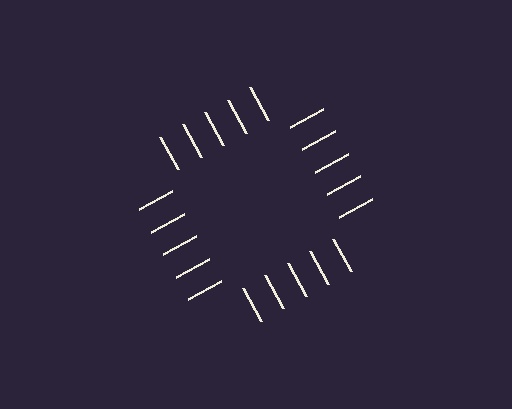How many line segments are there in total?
20 — 5 along each of the 4 edges.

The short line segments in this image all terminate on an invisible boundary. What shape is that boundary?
An illusory square — the line segments terminate on its edges but no continuous stroke is drawn.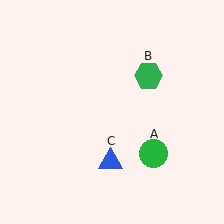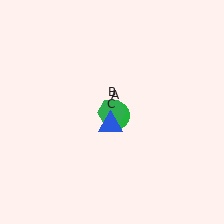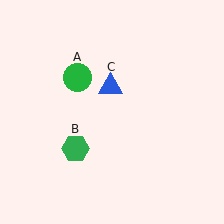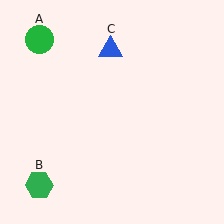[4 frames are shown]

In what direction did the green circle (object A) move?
The green circle (object A) moved up and to the left.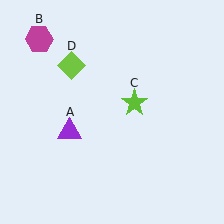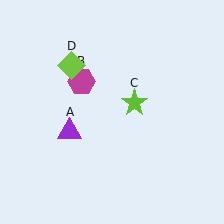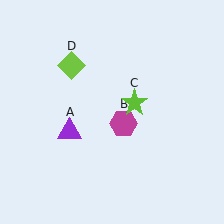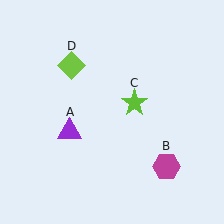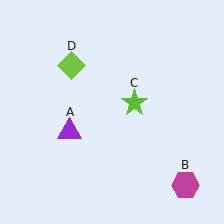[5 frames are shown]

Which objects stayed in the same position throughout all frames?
Purple triangle (object A) and lime star (object C) and lime diamond (object D) remained stationary.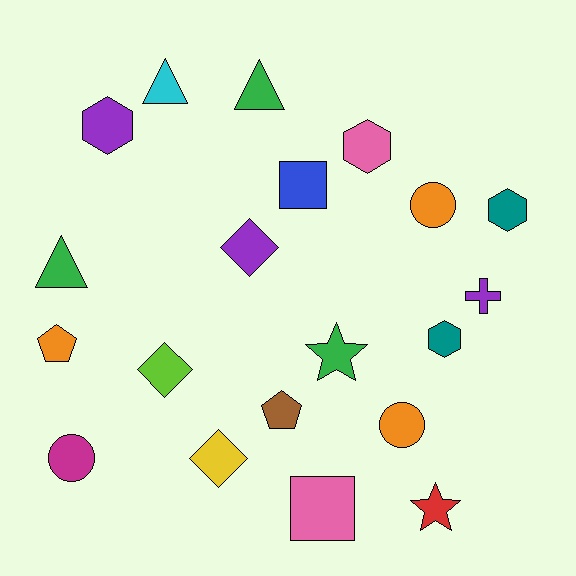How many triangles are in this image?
There are 3 triangles.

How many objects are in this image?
There are 20 objects.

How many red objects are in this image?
There is 1 red object.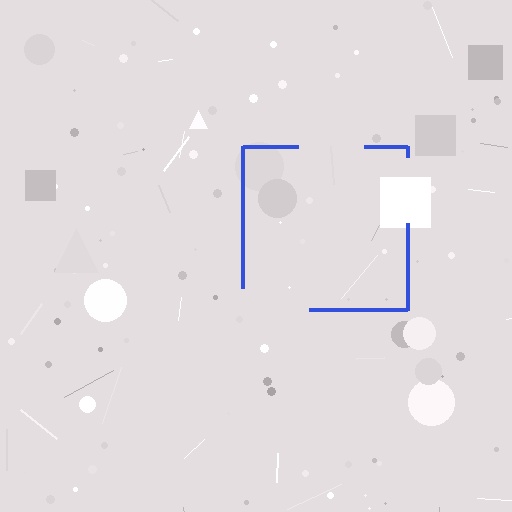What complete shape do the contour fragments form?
The contour fragments form a square.